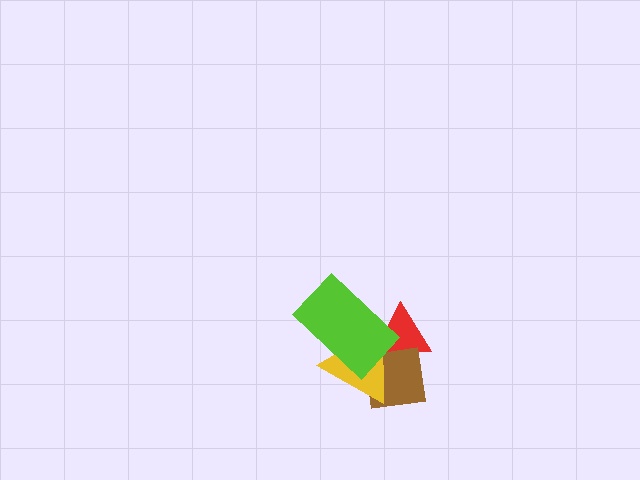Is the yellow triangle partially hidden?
Yes, it is partially covered by another shape.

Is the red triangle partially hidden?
Yes, it is partially covered by another shape.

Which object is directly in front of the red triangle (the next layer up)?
The brown square is directly in front of the red triangle.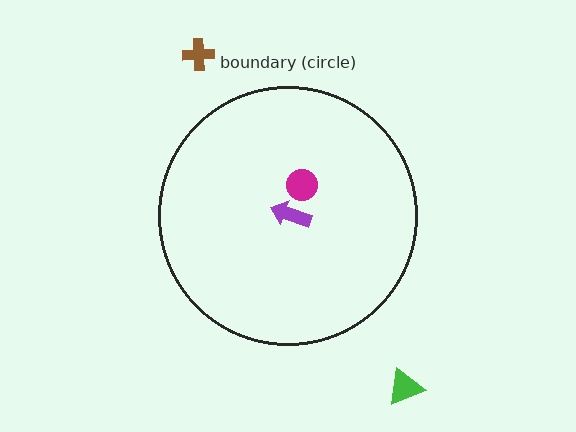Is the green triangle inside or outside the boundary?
Outside.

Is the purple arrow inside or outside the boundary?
Inside.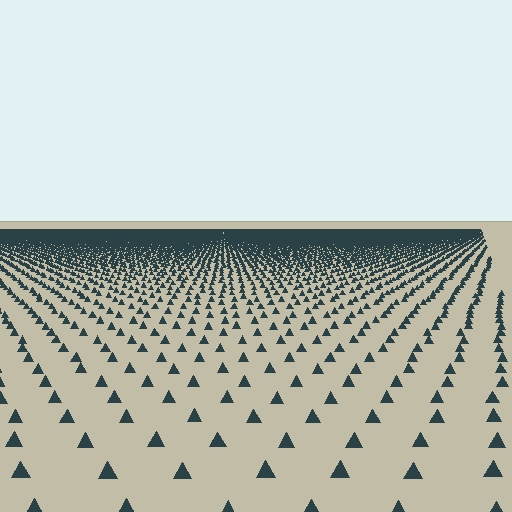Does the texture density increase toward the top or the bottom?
Density increases toward the top.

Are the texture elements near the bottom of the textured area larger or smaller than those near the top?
Larger. Near the bottom, elements are closer to the viewer and appear at a bigger on-screen size.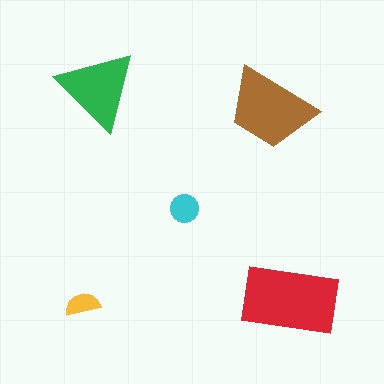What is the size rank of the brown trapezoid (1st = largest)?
2nd.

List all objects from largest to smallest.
The red rectangle, the brown trapezoid, the green triangle, the cyan circle, the yellow semicircle.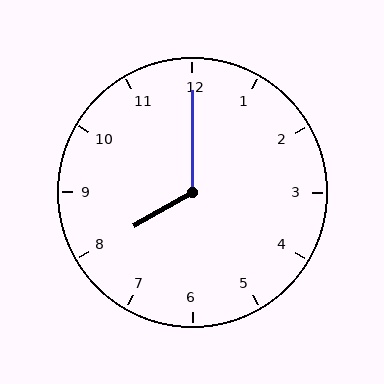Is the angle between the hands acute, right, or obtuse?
It is obtuse.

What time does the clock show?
8:00.